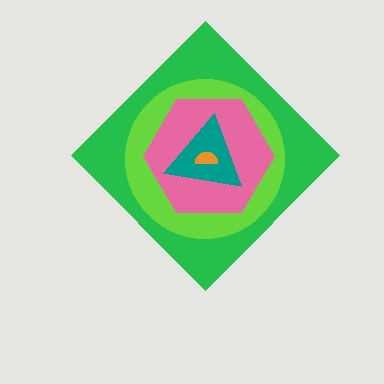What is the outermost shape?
The green diamond.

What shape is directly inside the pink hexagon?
The teal triangle.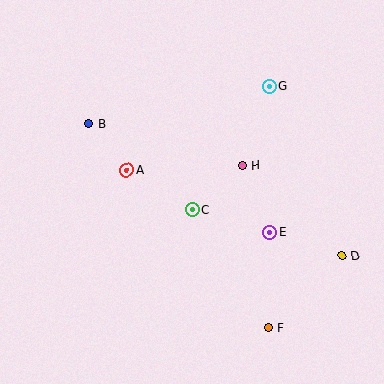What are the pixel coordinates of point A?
Point A is at (127, 170).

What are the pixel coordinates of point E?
Point E is at (270, 233).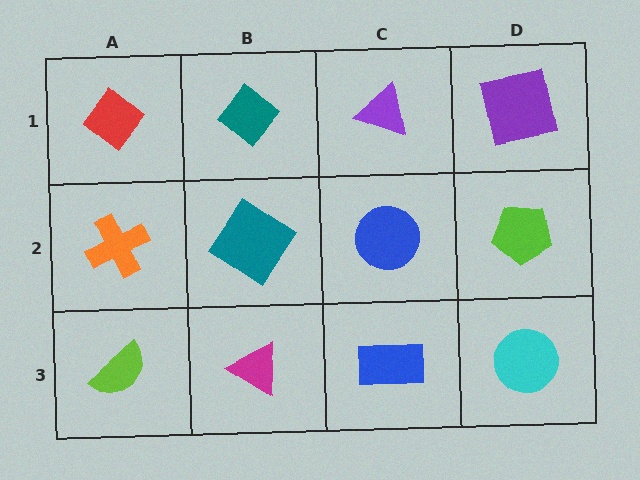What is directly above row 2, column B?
A teal diamond.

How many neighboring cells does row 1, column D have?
2.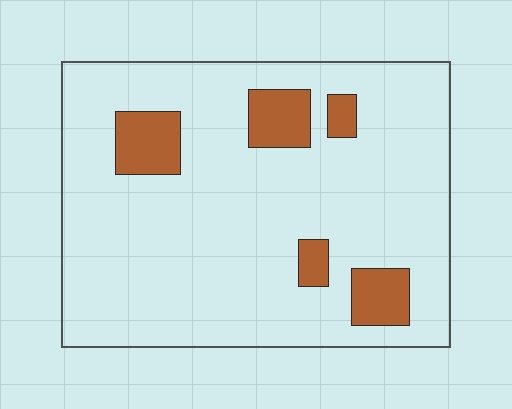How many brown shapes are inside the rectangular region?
5.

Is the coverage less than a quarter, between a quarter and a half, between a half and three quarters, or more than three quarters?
Less than a quarter.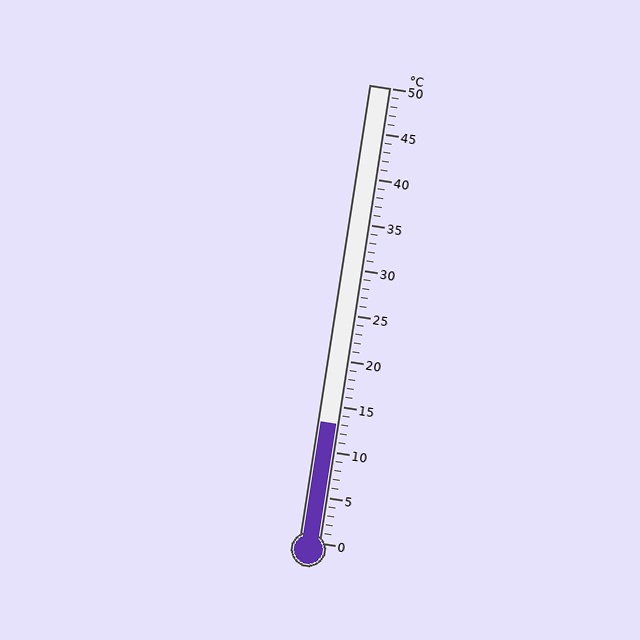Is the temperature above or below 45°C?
The temperature is below 45°C.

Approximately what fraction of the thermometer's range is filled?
The thermometer is filled to approximately 25% of its range.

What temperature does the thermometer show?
The thermometer shows approximately 13°C.